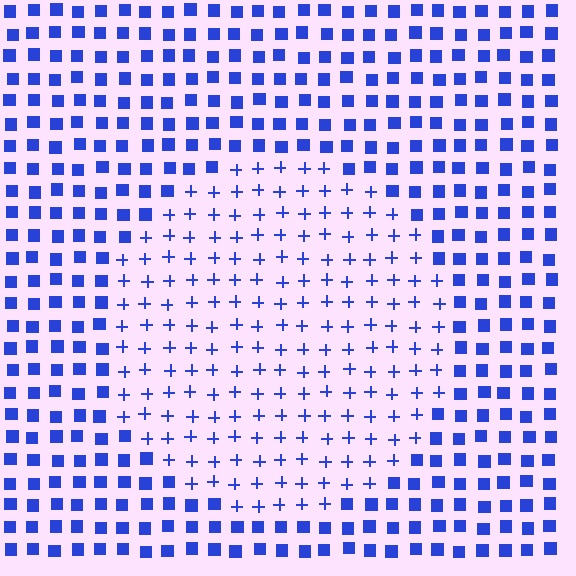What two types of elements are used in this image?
The image uses plus signs inside the circle region and squares outside it.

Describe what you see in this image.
The image is filled with small blue elements arranged in a uniform grid. A circle-shaped region contains plus signs, while the surrounding area contains squares. The boundary is defined purely by the change in element shape.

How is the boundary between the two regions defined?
The boundary is defined by a change in element shape: plus signs inside vs. squares outside. All elements share the same color and spacing.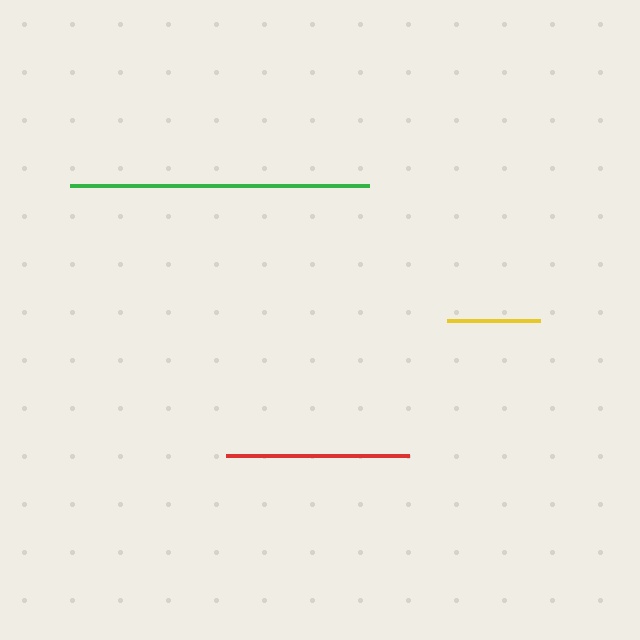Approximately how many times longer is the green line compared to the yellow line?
The green line is approximately 3.2 times the length of the yellow line.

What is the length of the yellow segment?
The yellow segment is approximately 93 pixels long.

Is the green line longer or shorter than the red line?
The green line is longer than the red line.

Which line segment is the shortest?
The yellow line is the shortest at approximately 93 pixels.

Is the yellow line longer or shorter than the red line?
The red line is longer than the yellow line.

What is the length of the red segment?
The red segment is approximately 183 pixels long.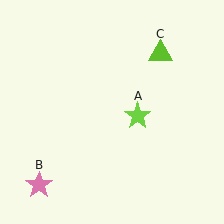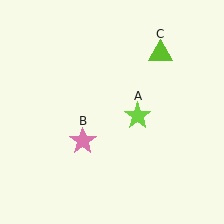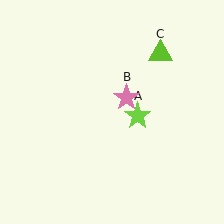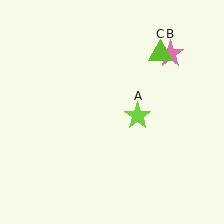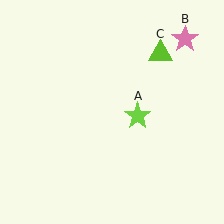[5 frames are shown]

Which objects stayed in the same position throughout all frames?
Lime star (object A) and lime triangle (object C) remained stationary.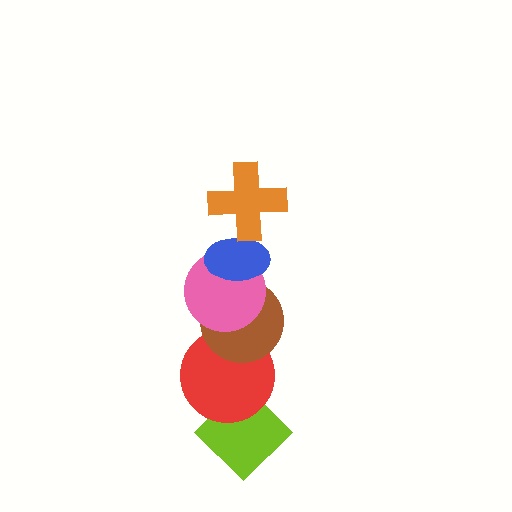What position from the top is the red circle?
The red circle is 5th from the top.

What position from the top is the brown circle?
The brown circle is 4th from the top.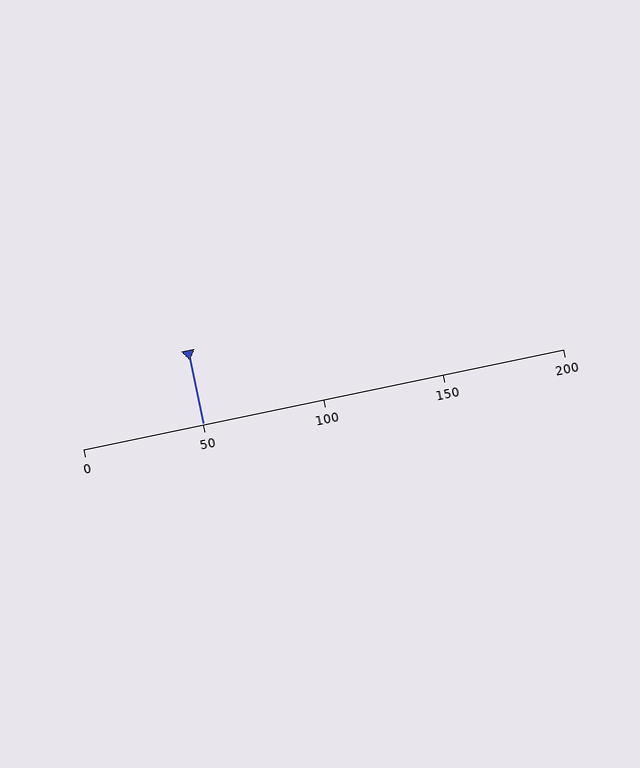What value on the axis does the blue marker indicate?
The marker indicates approximately 50.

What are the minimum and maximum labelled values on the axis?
The axis runs from 0 to 200.